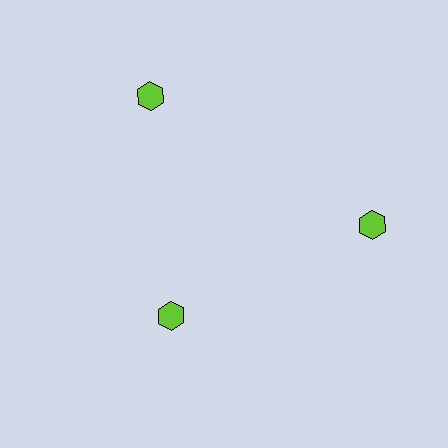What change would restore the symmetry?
The symmetry would be restored by moving it outward, back onto the ring so that all 3 hexagons sit at equal angles and equal distance from the center.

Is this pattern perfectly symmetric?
No. The 3 lime hexagons are arranged in a ring, but one element near the 7 o'clock position is pulled inward toward the center, breaking the 3-fold rotational symmetry.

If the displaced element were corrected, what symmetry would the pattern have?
It would have 3-fold rotational symmetry — the pattern would map onto itself every 120 degrees.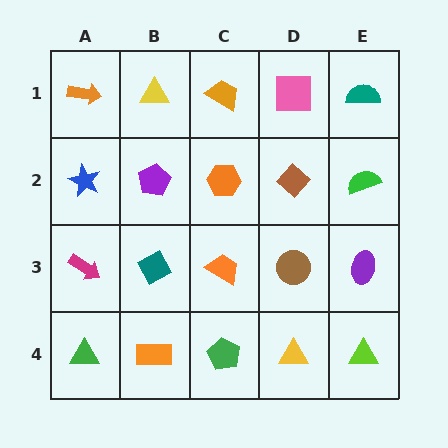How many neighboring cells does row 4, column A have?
2.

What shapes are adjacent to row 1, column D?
A brown diamond (row 2, column D), an orange trapezoid (row 1, column C), a teal semicircle (row 1, column E).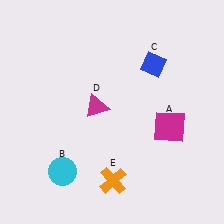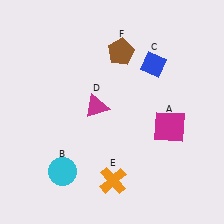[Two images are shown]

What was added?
A brown pentagon (F) was added in Image 2.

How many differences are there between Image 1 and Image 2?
There is 1 difference between the two images.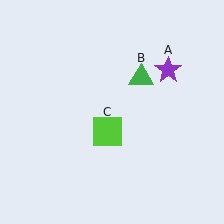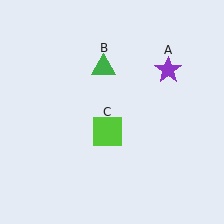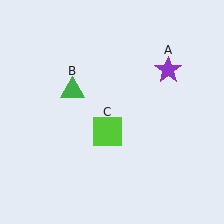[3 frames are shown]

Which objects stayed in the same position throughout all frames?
Purple star (object A) and lime square (object C) remained stationary.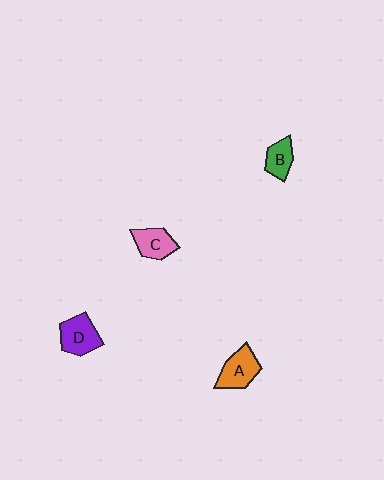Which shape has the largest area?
Shape D (purple).